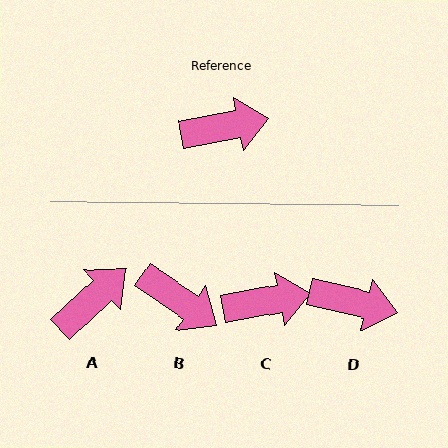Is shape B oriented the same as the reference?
No, it is off by about 45 degrees.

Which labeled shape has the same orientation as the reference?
C.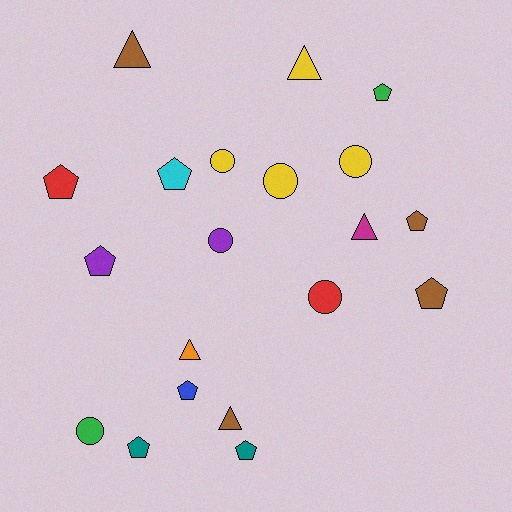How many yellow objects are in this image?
There are 4 yellow objects.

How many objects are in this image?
There are 20 objects.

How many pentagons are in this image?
There are 9 pentagons.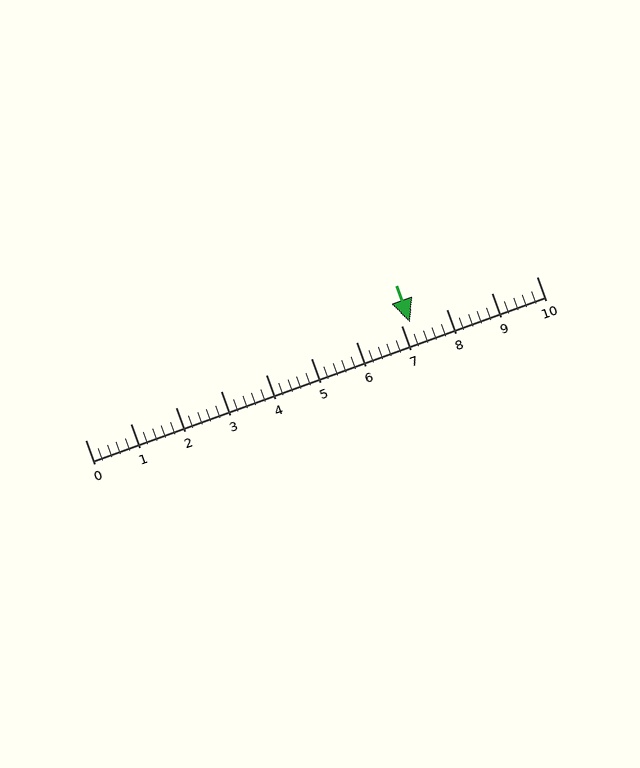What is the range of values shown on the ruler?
The ruler shows values from 0 to 10.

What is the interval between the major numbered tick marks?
The major tick marks are spaced 1 units apart.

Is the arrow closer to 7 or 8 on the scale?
The arrow is closer to 7.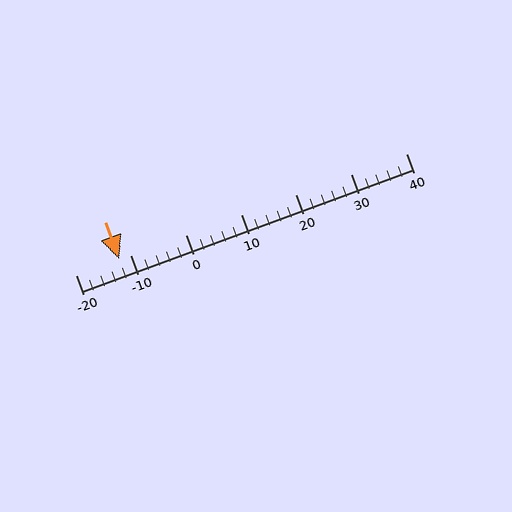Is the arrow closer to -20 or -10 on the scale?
The arrow is closer to -10.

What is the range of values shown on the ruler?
The ruler shows values from -20 to 40.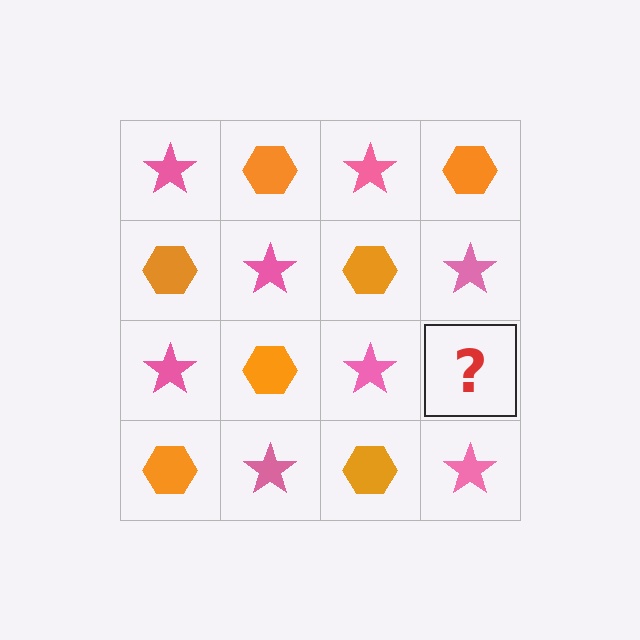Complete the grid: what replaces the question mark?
The question mark should be replaced with an orange hexagon.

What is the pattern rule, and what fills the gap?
The rule is that it alternates pink star and orange hexagon in a checkerboard pattern. The gap should be filled with an orange hexagon.